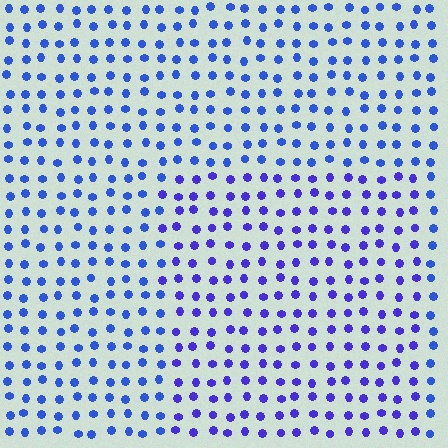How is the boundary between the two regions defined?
The boundary is defined purely by a slight shift in hue (about 23 degrees). Spacing, size, and orientation are identical on both sides.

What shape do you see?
I see a rectangle.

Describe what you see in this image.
The image is filled with small blue elements in a uniform arrangement. A rectangle-shaped region is visible where the elements are tinted to a slightly different hue, forming a subtle color boundary.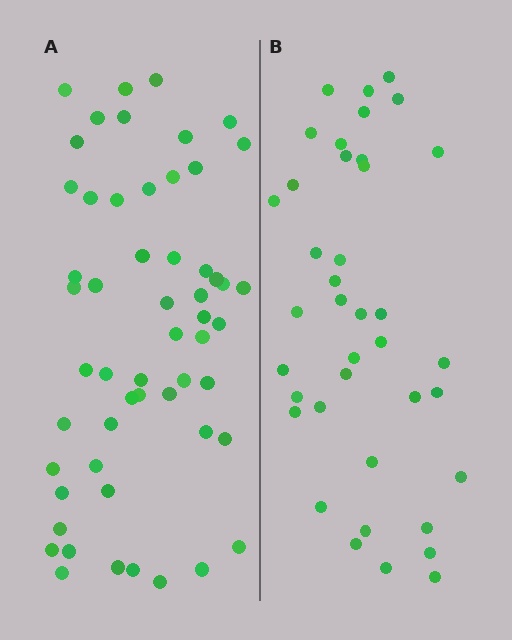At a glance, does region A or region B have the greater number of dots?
Region A (the left region) has more dots.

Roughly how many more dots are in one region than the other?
Region A has approximately 15 more dots than region B.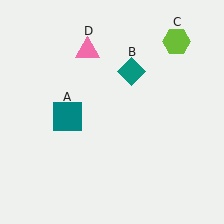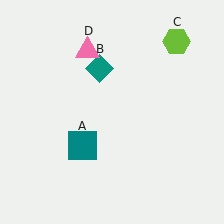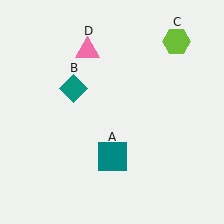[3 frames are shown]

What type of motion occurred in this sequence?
The teal square (object A), teal diamond (object B) rotated counterclockwise around the center of the scene.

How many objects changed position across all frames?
2 objects changed position: teal square (object A), teal diamond (object B).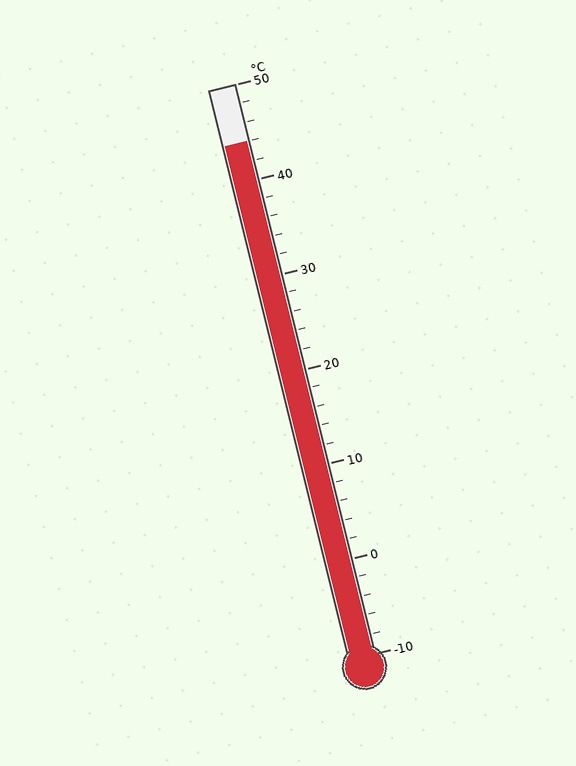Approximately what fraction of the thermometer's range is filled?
The thermometer is filled to approximately 90% of its range.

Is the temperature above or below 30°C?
The temperature is above 30°C.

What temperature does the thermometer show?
The thermometer shows approximately 44°C.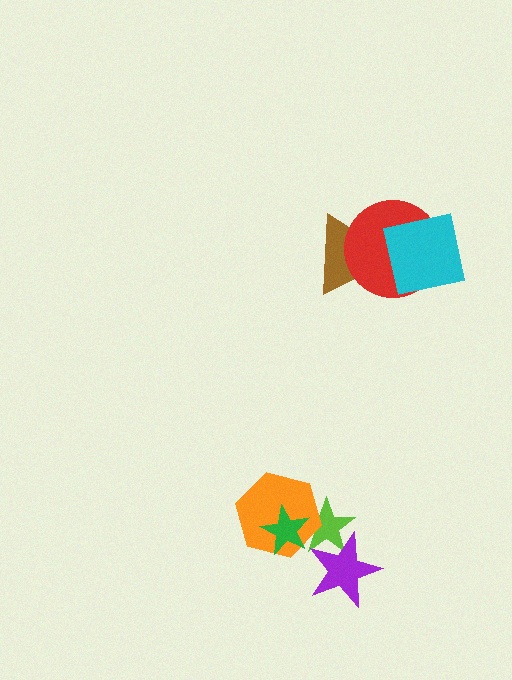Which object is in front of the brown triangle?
The red circle is in front of the brown triangle.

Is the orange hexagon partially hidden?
Yes, it is partially covered by another shape.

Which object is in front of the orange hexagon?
The green star is in front of the orange hexagon.